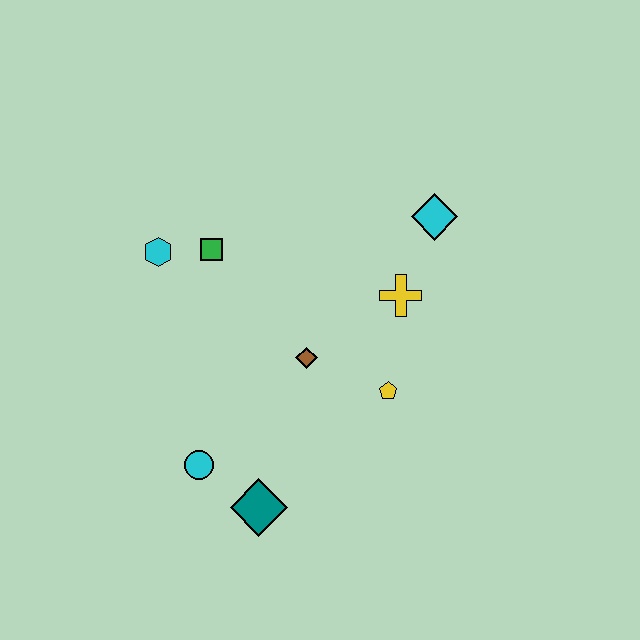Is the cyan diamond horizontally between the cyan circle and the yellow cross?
No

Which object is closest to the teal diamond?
The cyan circle is closest to the teal diamond.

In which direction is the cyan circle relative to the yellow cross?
The cyan circle is to the left of the yellow cross.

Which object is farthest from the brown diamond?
The cyan diamond is farthest from the brown diamond.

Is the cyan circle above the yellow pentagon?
No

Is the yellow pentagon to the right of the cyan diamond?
No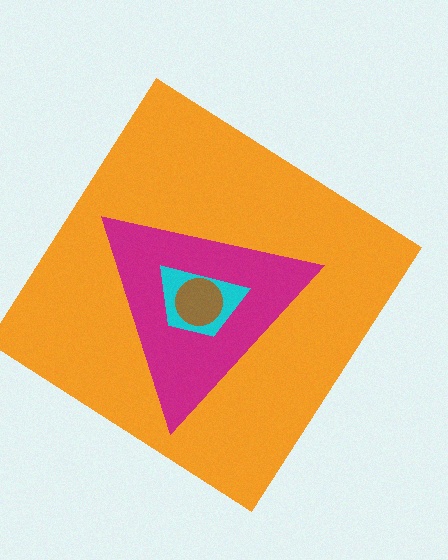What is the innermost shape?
The brown circle.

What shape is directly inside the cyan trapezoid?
The brown circle.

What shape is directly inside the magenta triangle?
The cyan trapezoid.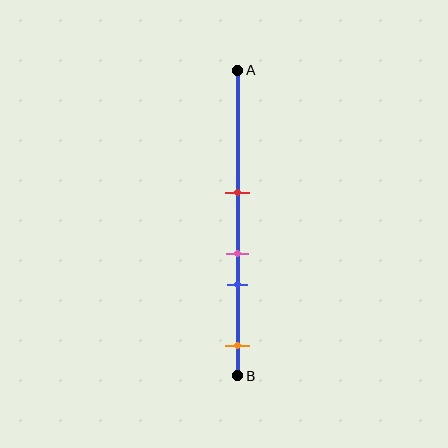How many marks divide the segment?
There are 4 marks dividing the segment.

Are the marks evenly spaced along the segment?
No, the marks are not evenly spaced.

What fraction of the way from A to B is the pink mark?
The pink mark is approximately 60% (0.6) of the way from A to B.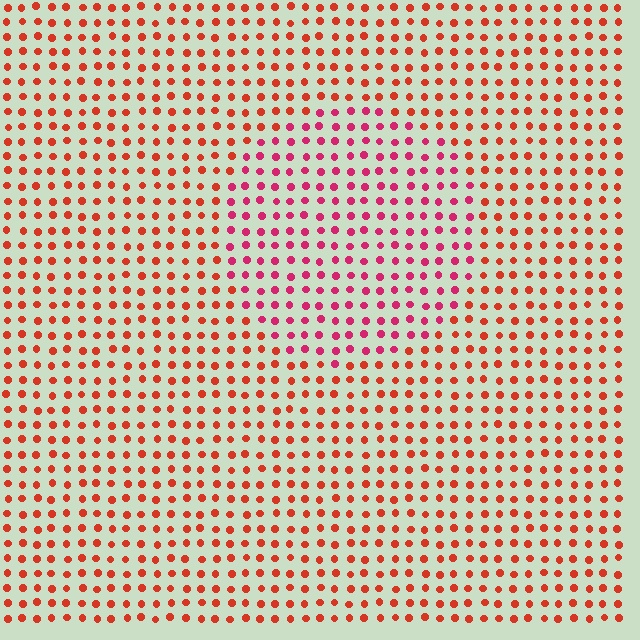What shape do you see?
I see a circle.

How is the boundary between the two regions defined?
The boundary is defined purely by a slight shift in hue (about 32 degrees). Spacing, size, and orientation are identical on both sides.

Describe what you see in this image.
The image is filled with small red elements in a uniform arrangement. A circle-shaped region is visible where the elements are tinted to a slightly different hue, forming a subtle color boundary.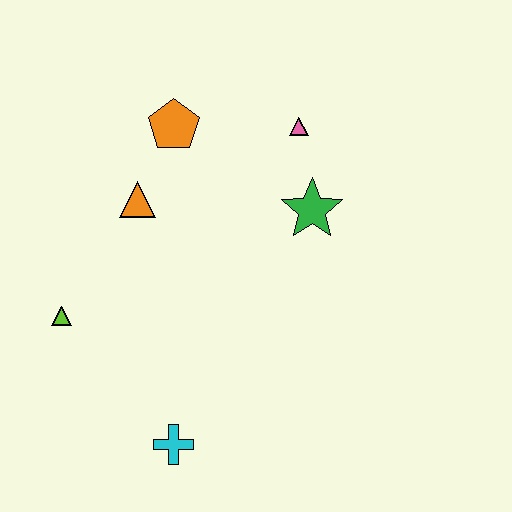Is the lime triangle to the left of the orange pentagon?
Yes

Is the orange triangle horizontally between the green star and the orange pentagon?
No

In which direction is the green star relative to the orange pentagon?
The green star is to the right of the orange pentagon.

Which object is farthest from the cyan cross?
The pink triangle is farthest from the cyan cross.